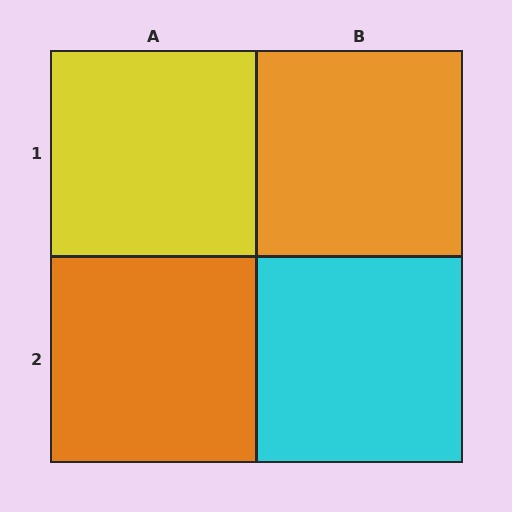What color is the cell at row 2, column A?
Orange.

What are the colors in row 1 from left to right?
Yellow, orange.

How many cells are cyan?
1 cell is cyan.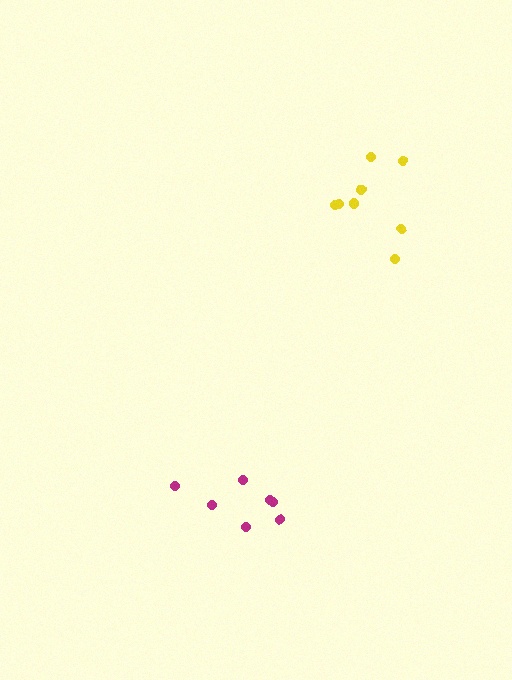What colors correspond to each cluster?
The clusters are colored: yellow, magenta.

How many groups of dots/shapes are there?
There are 2 groups.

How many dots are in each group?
Group 1: 8 dots, Group 2: 7 dots (15 total).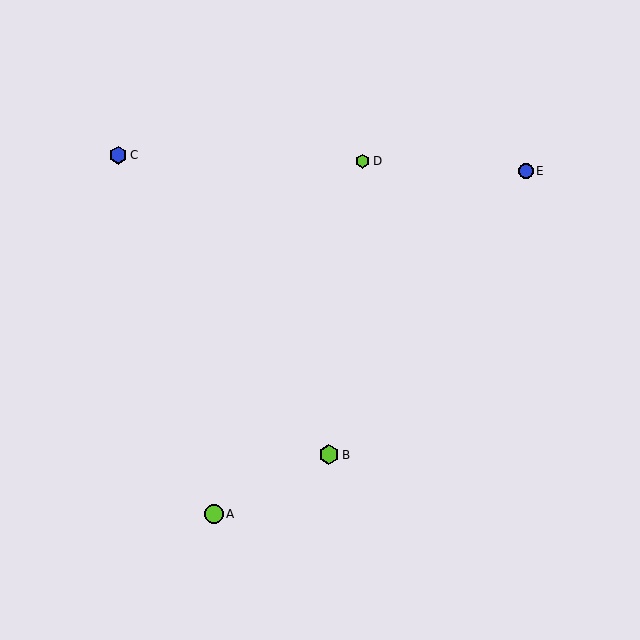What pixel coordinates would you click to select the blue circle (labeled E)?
Click at (526, 171) to select the blue circle E.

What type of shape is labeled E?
Shape E is a blue circle.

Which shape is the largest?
The lime hexagon (labeled B) is the largest.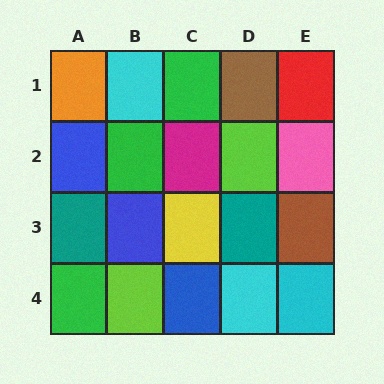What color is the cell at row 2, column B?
Green.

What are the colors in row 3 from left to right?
Teal, blue, yellow, teal, brown.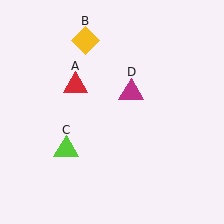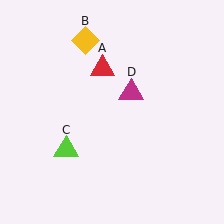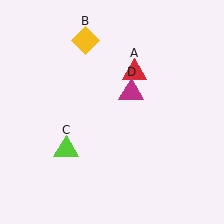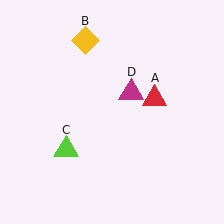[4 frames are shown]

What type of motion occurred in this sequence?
The red triangle (object A) rotated clockwise around the center of the scene.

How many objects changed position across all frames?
1 object changed position: red triangle (object A).